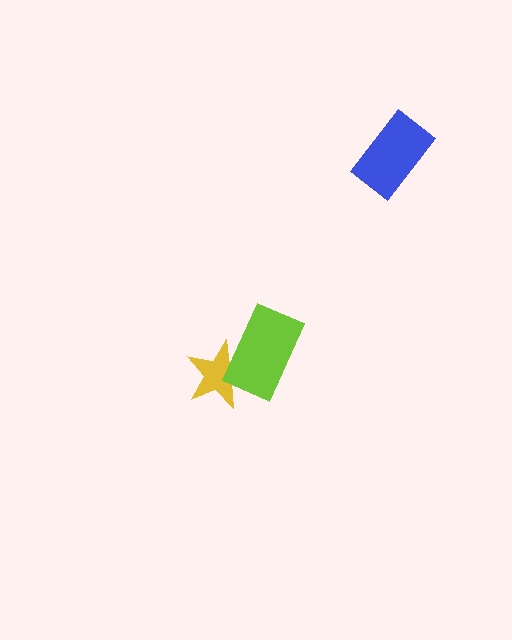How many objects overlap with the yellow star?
1 object overlaps with the yellow star.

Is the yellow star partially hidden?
Yes, it is partially covered by another shape.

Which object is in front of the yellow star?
The lime rectangle is in front of the yellow star.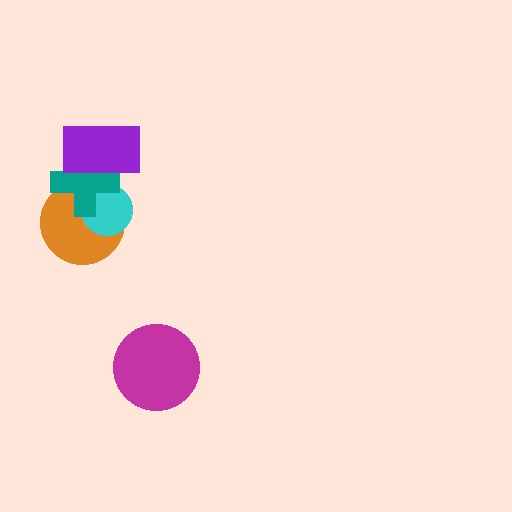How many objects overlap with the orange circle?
2 objects overlap with the orange circle.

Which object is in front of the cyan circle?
The teal cross is in front of the cyan circle.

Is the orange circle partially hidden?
Yes, it is partially covered by another shape.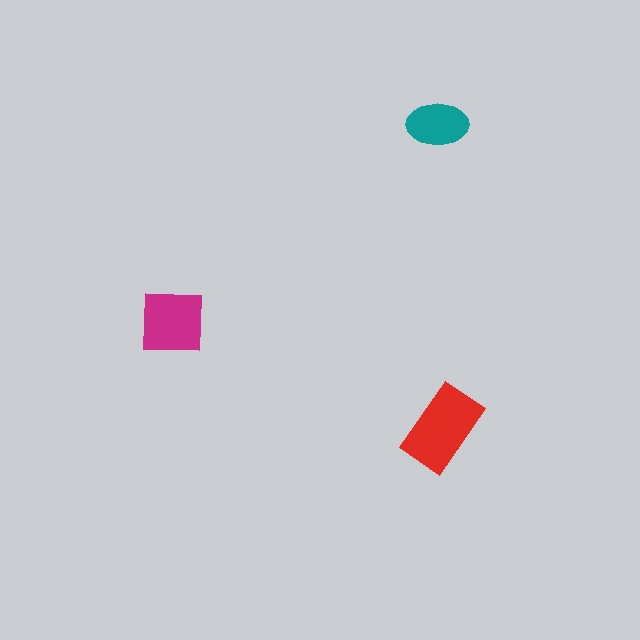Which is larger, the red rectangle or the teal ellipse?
The red rectangle.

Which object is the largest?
The red rectangle.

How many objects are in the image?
There are 3 objects in the image.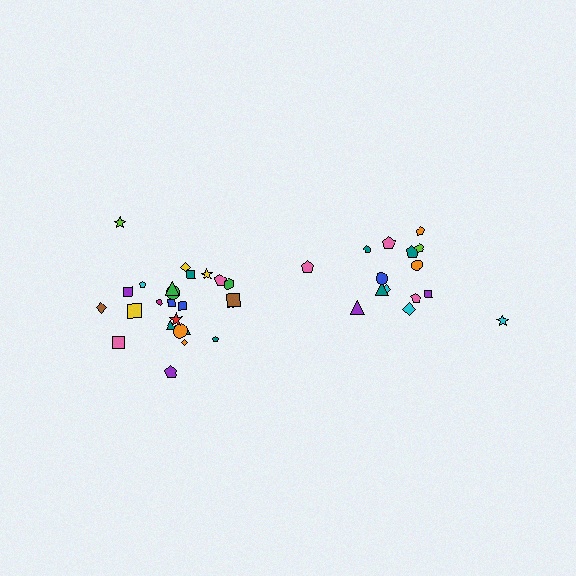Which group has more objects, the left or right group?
The left group.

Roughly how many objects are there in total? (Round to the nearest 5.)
Roughly 40 objects in total.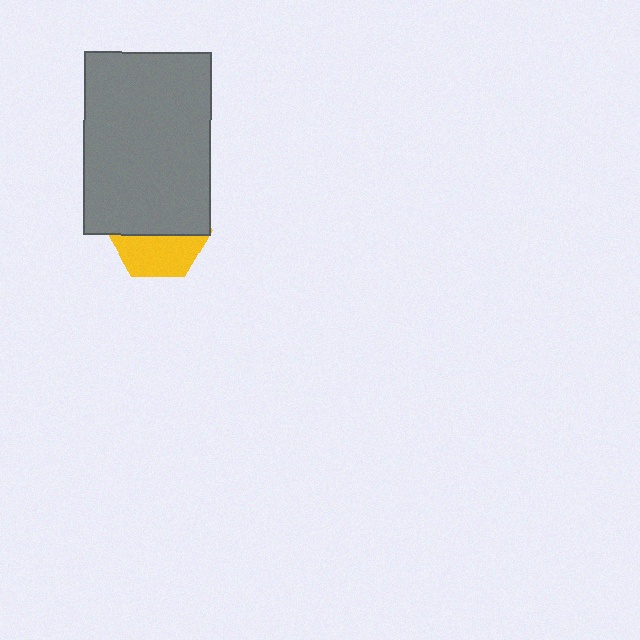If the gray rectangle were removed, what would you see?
You would see the complete yellow hexagon.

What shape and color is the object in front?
The object in front is a gray rectangle.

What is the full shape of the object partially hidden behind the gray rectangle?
The partially hidden object is a yellow hexagon.